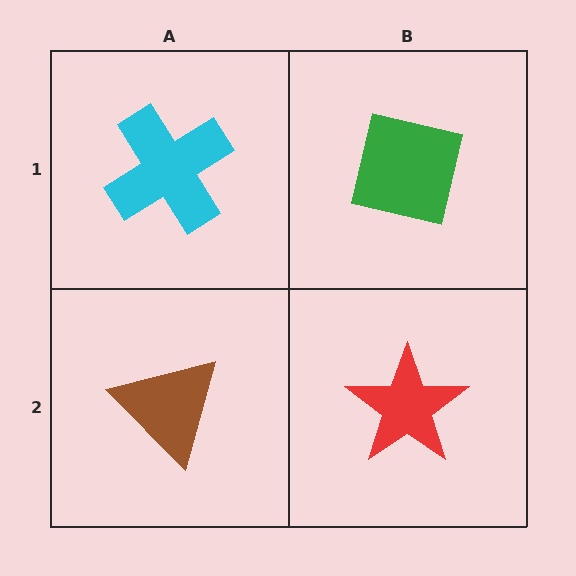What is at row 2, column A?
A brown triangle.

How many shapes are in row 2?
2 shapes.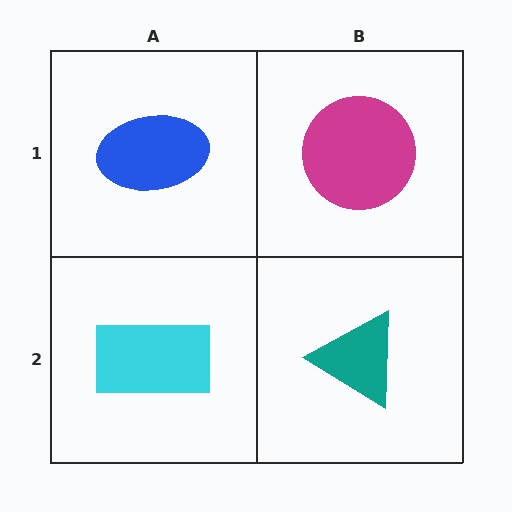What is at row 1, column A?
A blue ellipse.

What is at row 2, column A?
A cyan rectangle.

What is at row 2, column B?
A teal triangle.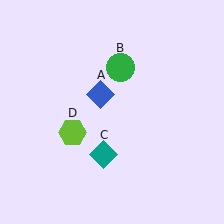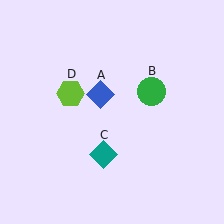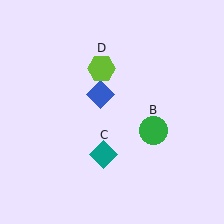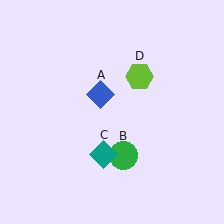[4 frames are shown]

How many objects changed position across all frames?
2 objects changed position: green circle (object B), lime hexagon (object D).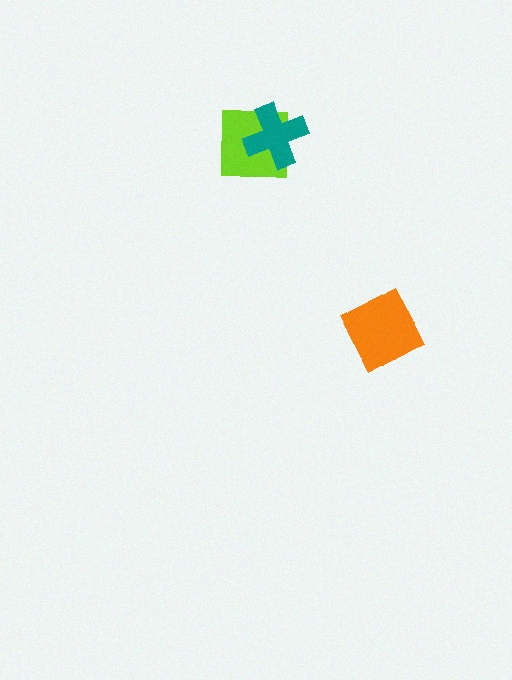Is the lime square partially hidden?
Yes, it is partially covered by another shape.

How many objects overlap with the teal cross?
1 object overlaps with the teal cross.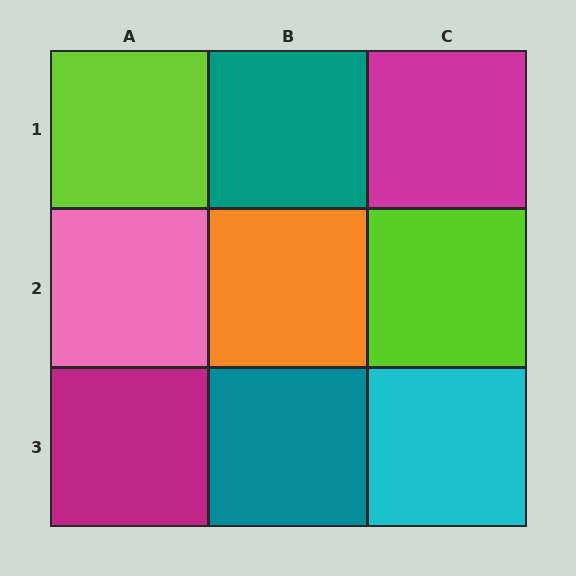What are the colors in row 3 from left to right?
Magenta, teal, cyan.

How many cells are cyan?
1 cell is cyan.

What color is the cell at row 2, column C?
Lime.